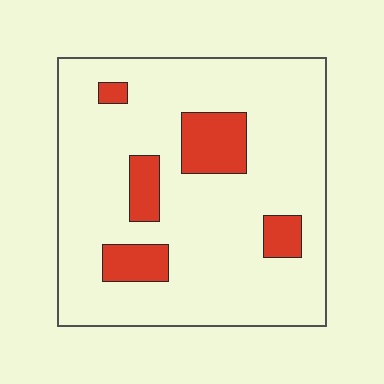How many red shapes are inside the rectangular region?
5.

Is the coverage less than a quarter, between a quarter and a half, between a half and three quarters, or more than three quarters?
Less than a quarter.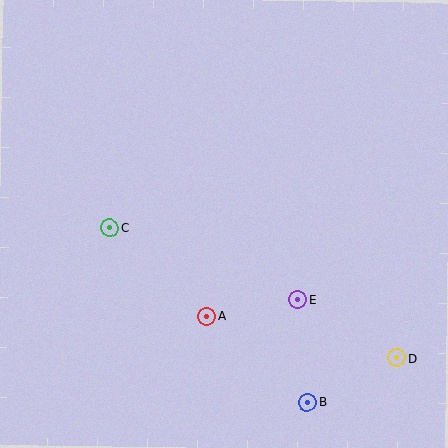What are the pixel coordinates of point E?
Point E is at (297, 300).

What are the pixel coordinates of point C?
Point C is at (110, 228).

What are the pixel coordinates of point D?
Point D is at (397, 358).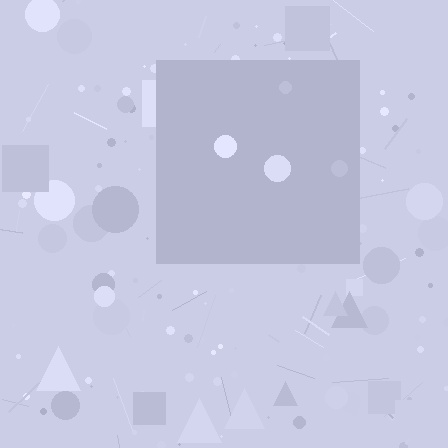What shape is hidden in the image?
A square is hidden in the image.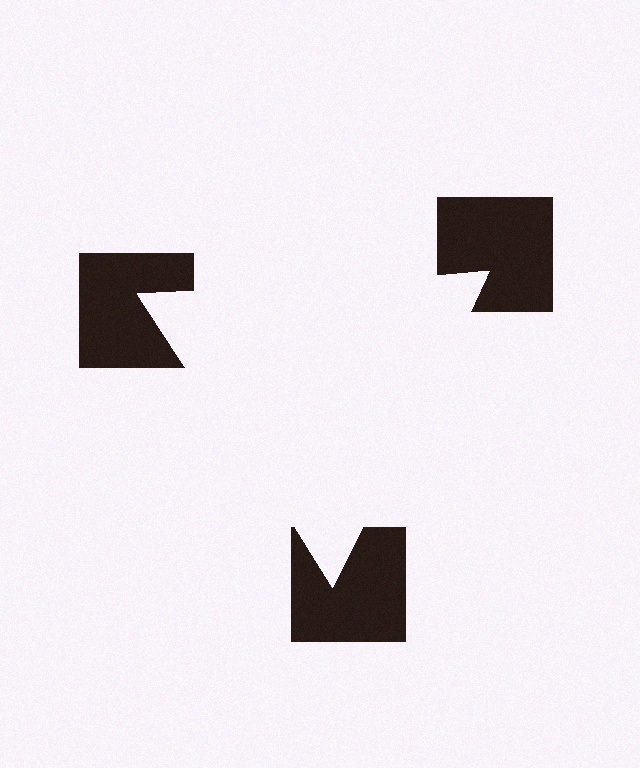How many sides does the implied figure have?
3 sides.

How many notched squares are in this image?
There are 3 — one at each vertex of the illusory triangle.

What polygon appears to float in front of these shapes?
An illusory triangle — its edges are inferred from the aligned wedge cuts in the notched squares, not physically drawn.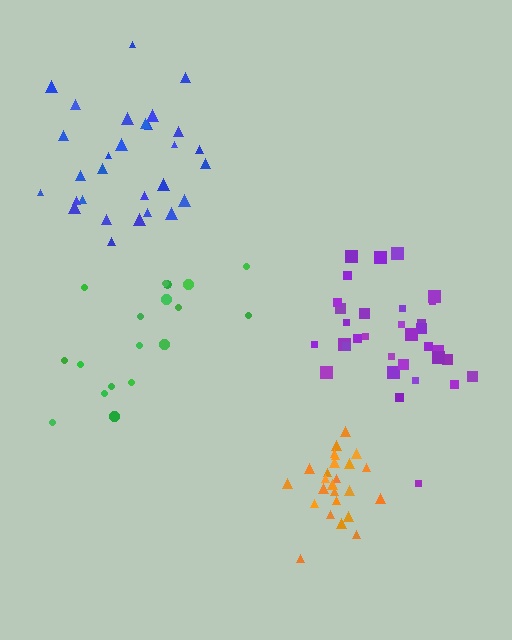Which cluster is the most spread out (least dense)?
Green.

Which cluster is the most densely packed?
Orange.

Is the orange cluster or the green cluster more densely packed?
Orange.